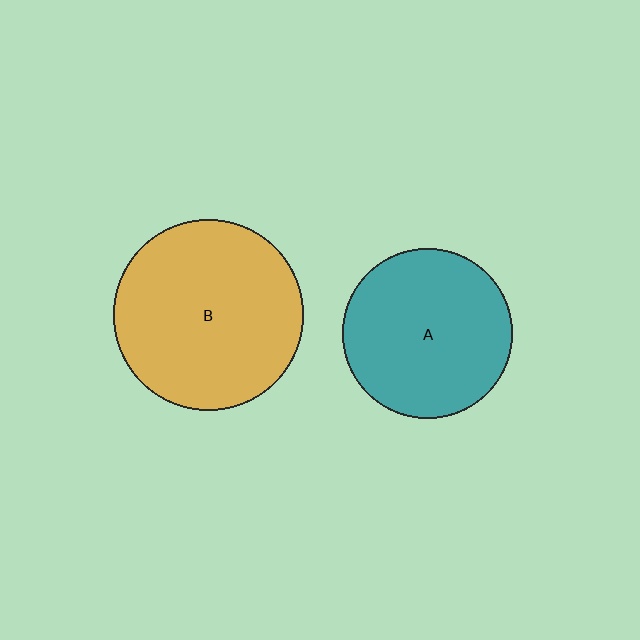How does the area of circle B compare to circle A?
Approximately 1.3 times.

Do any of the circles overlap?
No, none of the circles overlap.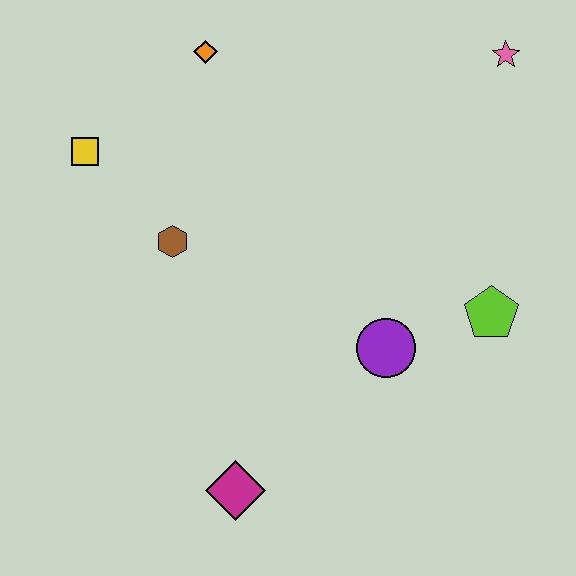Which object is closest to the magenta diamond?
The purple circle is closest to the magenta diamond.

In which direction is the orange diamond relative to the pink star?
The orange diamond is to the left of the pink star.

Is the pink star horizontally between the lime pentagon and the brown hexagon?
No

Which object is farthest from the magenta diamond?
The pink star is farthest from the magenta diamond.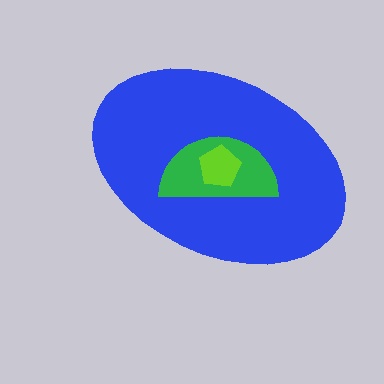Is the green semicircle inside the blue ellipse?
Yes.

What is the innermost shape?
The lime pentagon.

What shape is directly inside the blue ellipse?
The green semicircle.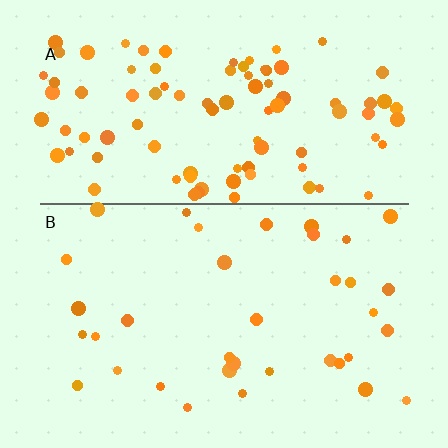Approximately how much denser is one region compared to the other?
Approximately 2.7× — region A over region B.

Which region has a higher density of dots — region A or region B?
A (the top).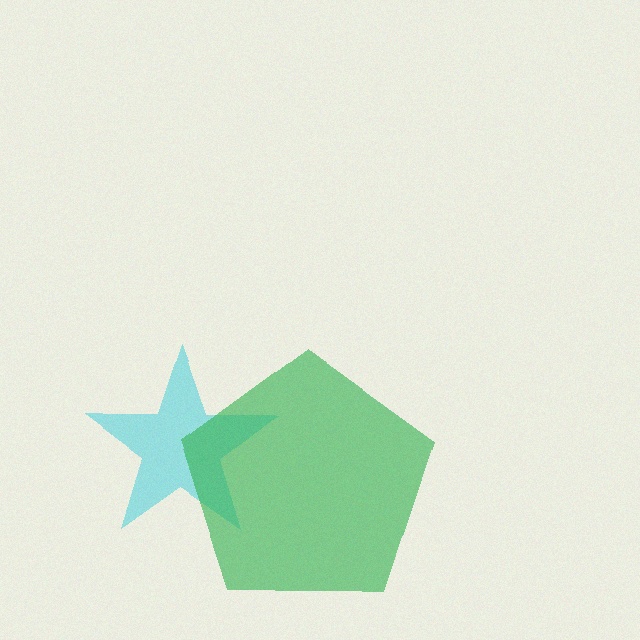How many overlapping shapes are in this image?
There are 2 overlapping shapes in the image.